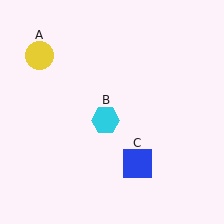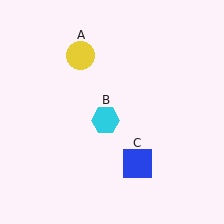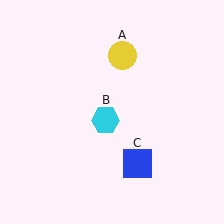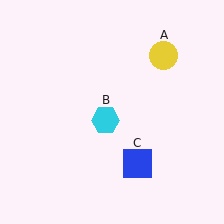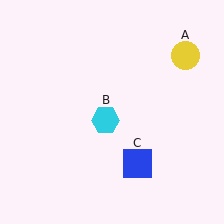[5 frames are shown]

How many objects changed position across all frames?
1 object changed position: yellow circle (object A).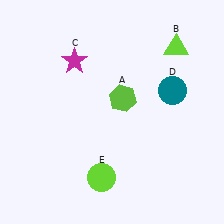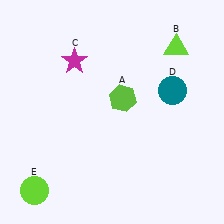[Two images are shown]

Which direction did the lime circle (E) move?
The lime circle (E) moved left.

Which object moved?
The lime circle (E) moved left.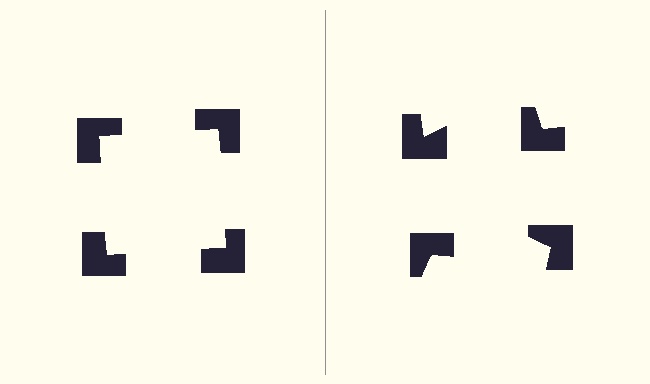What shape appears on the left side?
An illusory square.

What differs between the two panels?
The notched squares are positioned identically on both sides; only the wedge orientations differ. On the left they align to a square; on the right they are misaligned.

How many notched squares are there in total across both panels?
8 — 4 on each side.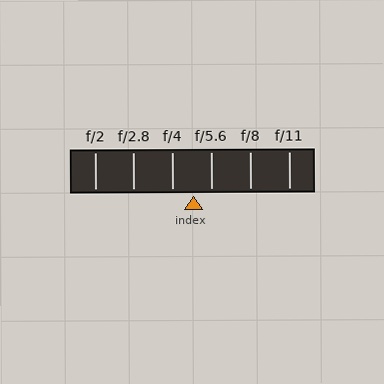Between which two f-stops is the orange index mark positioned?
The index mark is between f/4 and f/5.6.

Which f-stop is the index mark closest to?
The index mark is closest to f/5.6.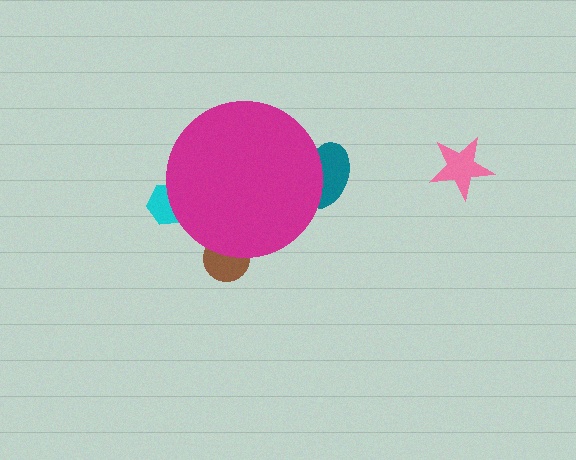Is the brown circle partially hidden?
Yes, the brown circle is partially hidden behind the magenta circle.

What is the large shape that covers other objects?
A magenta circle.